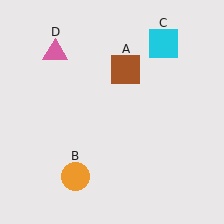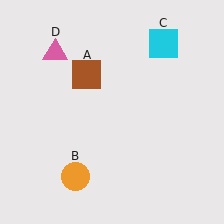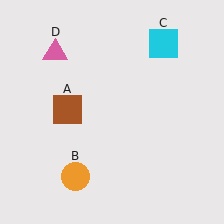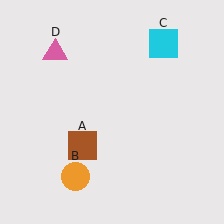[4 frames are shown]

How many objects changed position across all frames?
1 object changed position: brown square (object A).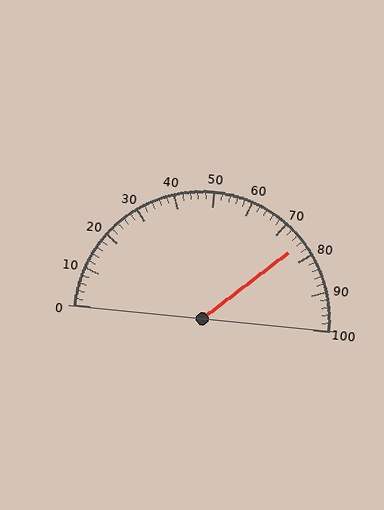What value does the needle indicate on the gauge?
The needle indicates approximately 76.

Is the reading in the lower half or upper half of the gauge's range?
The reading is in the upper half of the range (0 to 100).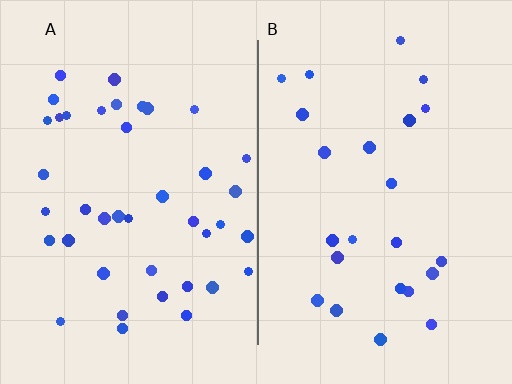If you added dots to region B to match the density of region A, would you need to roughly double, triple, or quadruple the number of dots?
Approximately double.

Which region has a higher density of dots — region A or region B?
A (the left).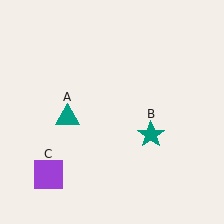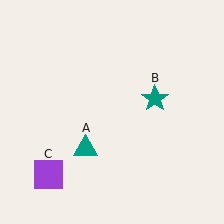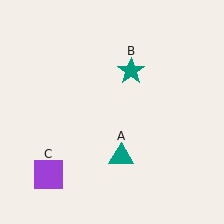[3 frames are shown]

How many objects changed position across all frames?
2 objects changed position: teal triangle (object A), teal star (object B).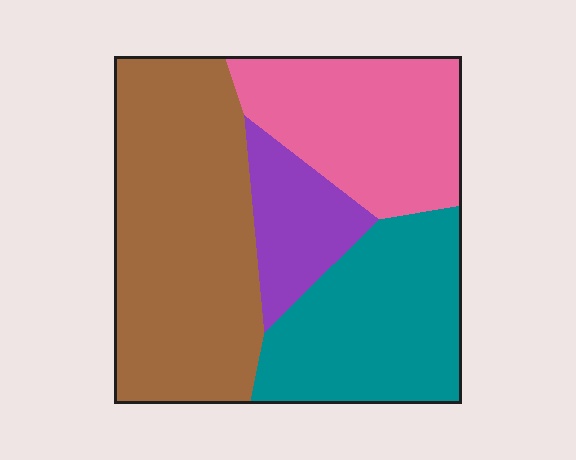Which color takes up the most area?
Brown, at roughly 40%.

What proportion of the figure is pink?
Pink takes up less than a quarter of the figure.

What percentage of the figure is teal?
Teal covers 26% of the figure.